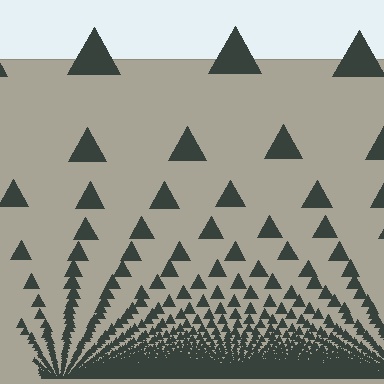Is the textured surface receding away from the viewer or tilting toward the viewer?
The surface appears to tilt toward the viewer. Texture elements get larger and sparser toward the top.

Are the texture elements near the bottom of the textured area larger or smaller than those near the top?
Smaller. The gradient is inverted — elements near the bottom are smaller and denser.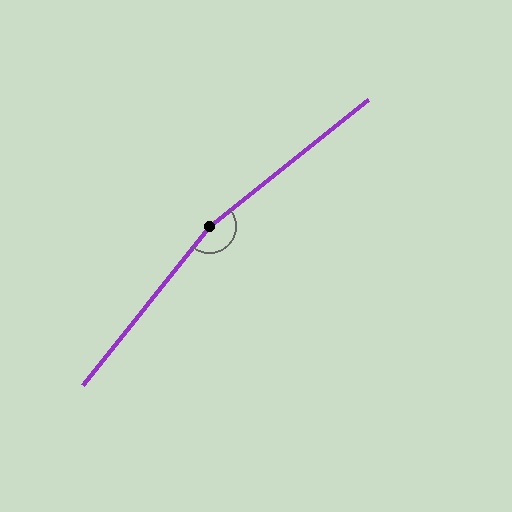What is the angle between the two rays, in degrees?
Approximately 167 degrees.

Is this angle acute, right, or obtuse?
It is obtuse.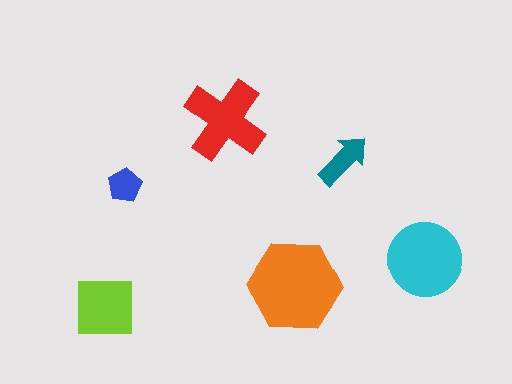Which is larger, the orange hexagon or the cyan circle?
The orange hexagon.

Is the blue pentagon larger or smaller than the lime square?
Smaller.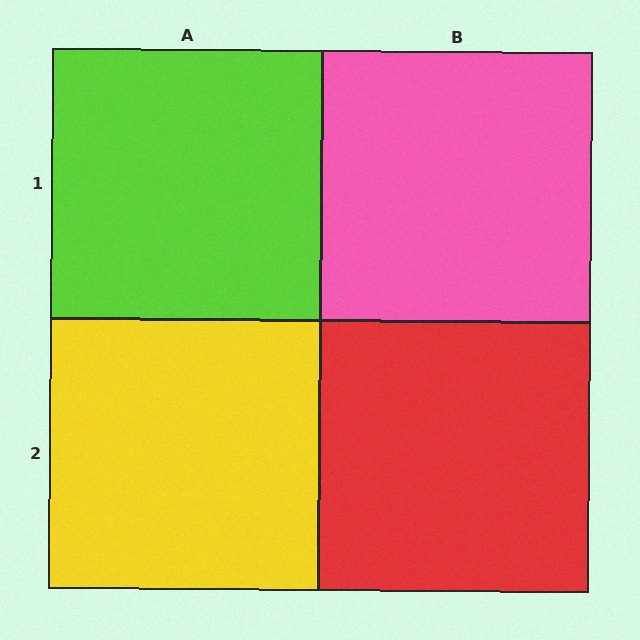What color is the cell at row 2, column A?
Yellow.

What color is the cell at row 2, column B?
Red.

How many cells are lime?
1 cell is lime.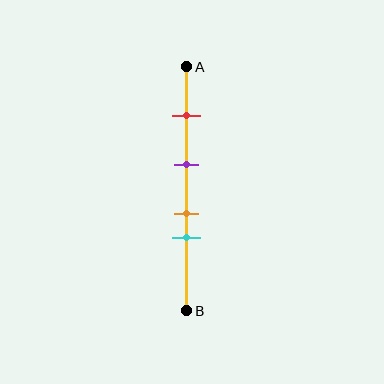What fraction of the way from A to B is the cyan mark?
The cyan mark is approximately 70% (0.7) of the way from A to B.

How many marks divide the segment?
There are 4 marks dividing the segment.